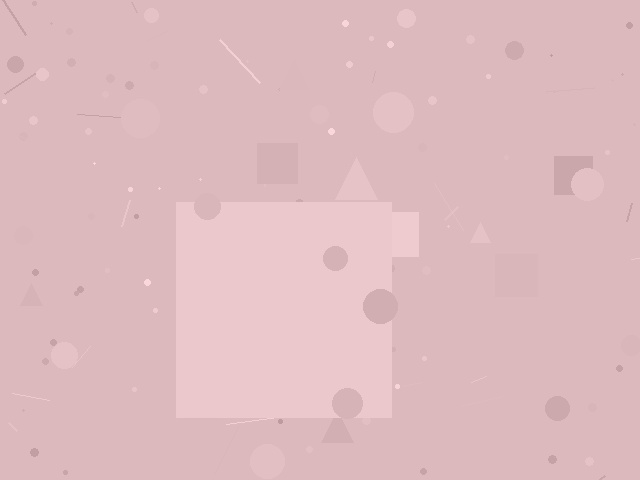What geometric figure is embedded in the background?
A square is embedded in the background.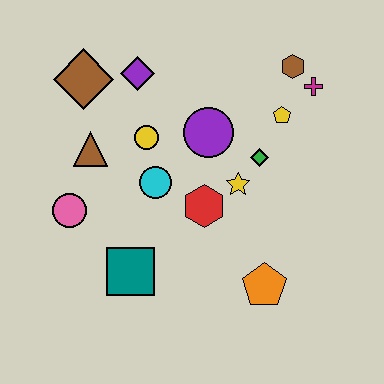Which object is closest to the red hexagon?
The yellow star is closest to the red hexagon.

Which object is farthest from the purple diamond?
The orange pentagon is farthest from the purple diamond.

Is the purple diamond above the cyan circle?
Yes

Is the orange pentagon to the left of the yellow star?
No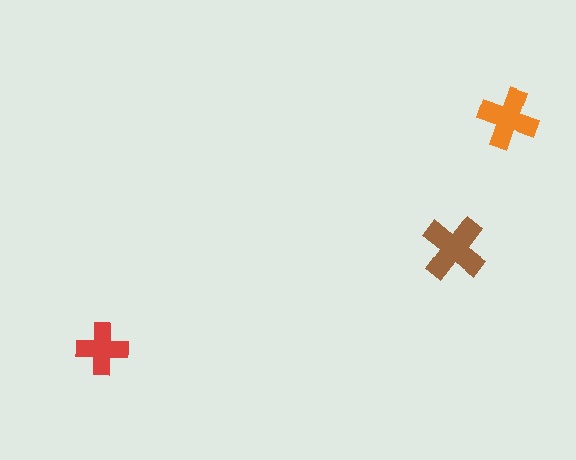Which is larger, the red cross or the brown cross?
The brown one.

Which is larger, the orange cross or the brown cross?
The brown one.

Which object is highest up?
The orange cross is topmost.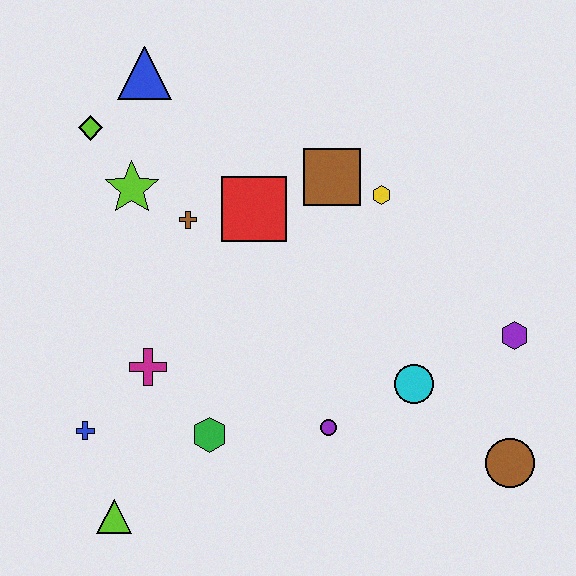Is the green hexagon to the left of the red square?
Yes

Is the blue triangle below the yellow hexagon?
No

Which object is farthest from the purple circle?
The blue triangle is farthest from the purple circle.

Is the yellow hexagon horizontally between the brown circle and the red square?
Yes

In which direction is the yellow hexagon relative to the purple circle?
The yellow hexagon is above the purple circle.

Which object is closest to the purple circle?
The cyan circle is closest to the purple circle.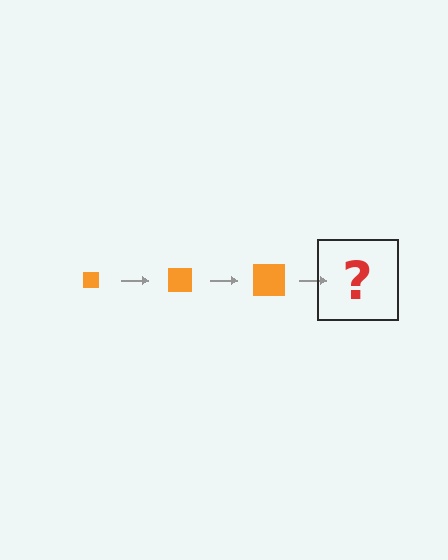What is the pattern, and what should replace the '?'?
The pattern is that the square gets progressively larger each step. The '?' should be an orange square, larger than the previous one.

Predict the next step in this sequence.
The next step is an orange square, larger than the previous one.